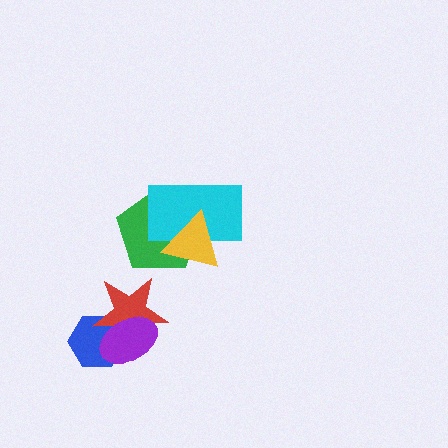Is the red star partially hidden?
Yes, it is partially covered by another shape.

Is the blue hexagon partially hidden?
Yes, it is partially covered by another shape.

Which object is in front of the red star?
The purple ellipse is in front of the red star.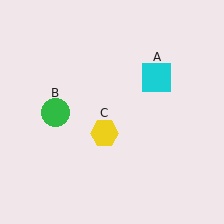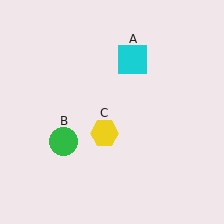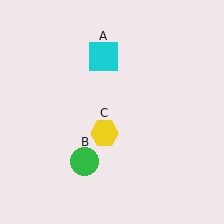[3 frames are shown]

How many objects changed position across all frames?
2 objects changed position: cyan square (object A), green circle (object B).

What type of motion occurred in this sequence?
The cyan square (object A), green circle (object B) rotated counterclockwise around the center of the scene.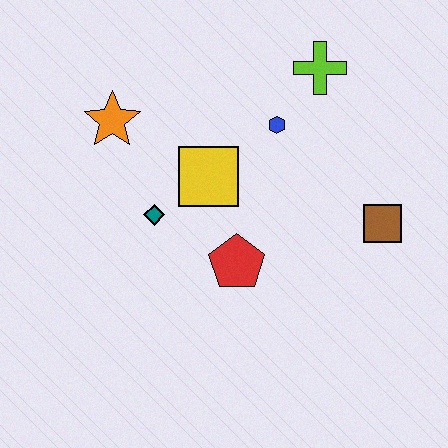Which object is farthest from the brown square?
The orange star is farthest from the brown square.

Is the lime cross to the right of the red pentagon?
Yes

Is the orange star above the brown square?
Yes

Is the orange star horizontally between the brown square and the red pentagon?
No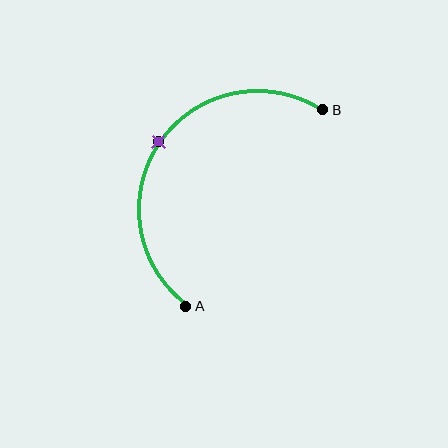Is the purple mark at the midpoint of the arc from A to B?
Yes. The purple mark lies on the arc at equal arc-length from both A and B — it is the arc midpoint.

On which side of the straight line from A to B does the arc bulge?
The arc bulges above and to the left of the straight line connecting A and B.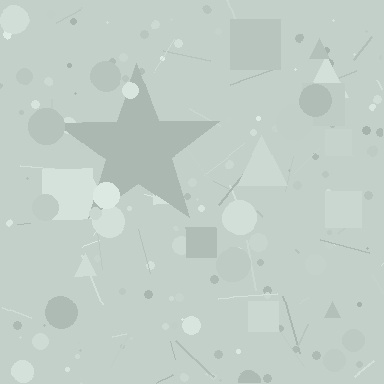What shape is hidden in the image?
A star is hidden in the image.